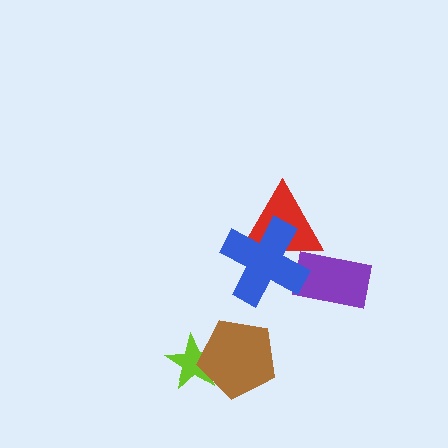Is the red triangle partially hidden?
Yes, it is partially covered by another shape.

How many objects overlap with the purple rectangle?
2 objects overlap with the purple rectangle.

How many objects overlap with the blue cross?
2 objects overlap with the blue cross.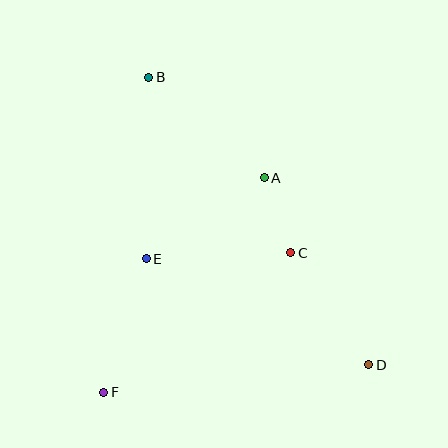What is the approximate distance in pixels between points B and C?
The distance between B and C is approximately 226 pixels.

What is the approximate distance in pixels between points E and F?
The distance between E and F is approximately 140 pixels.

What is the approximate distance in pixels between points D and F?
The distance between D and F is approximately 266 pixels.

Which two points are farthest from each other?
Points B and D are farthest from each other.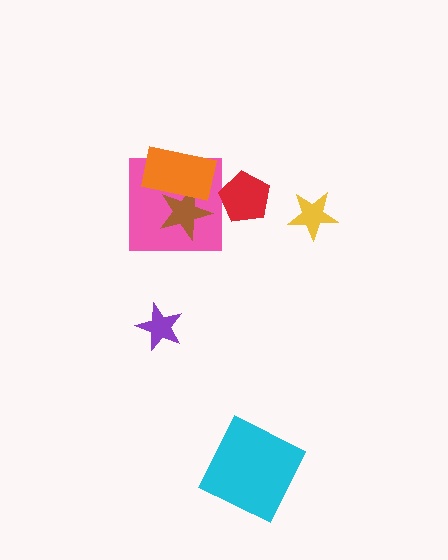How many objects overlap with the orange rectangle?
2 objects overlap with the orange rectangle.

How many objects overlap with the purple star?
0 objects overlap with the purple star.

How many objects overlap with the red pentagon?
0 objects overlap with the red pentagon.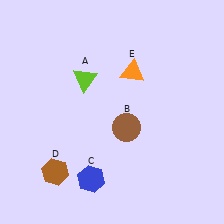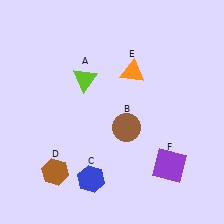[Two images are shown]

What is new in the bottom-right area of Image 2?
A purple square (F) was added in the bottom-right area of Image 2.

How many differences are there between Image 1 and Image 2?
There is 1 difference between the two images.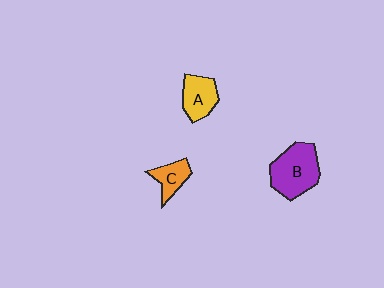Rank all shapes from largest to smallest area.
From largest to smallest: B (purple), A (yellow), C (orange).